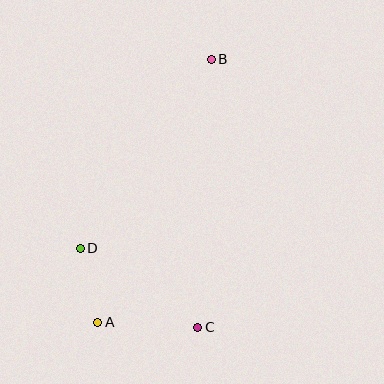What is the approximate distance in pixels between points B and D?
The distance between B and D is approximately 229 pixels.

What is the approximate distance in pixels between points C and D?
The distance between C and D is approximately 142 pixels.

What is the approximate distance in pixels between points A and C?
The distance between A and C is approximately 100 pixels.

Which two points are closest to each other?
Points A and D are closest to each other.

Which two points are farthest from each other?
Points A and B are farthest from each other.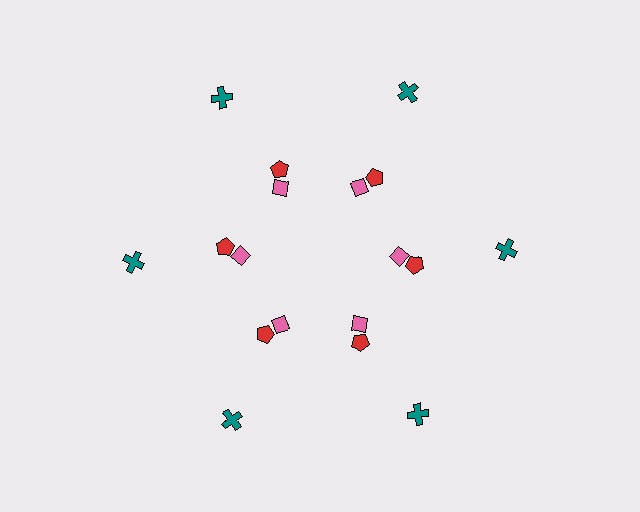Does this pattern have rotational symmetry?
Yes, this pattern has 6-fold rotational symmetry. It looks the same after rotating 60 degrees around the center.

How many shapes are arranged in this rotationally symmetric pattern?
There are 18 shapes, arranged in 6 groups of 3.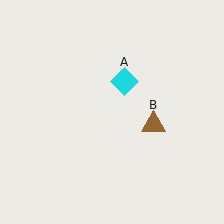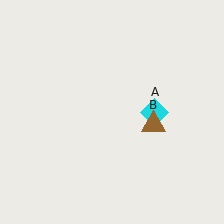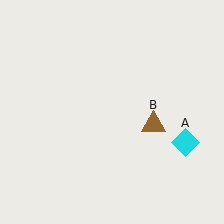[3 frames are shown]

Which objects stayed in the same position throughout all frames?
Brown triangle (object B) remained stationary.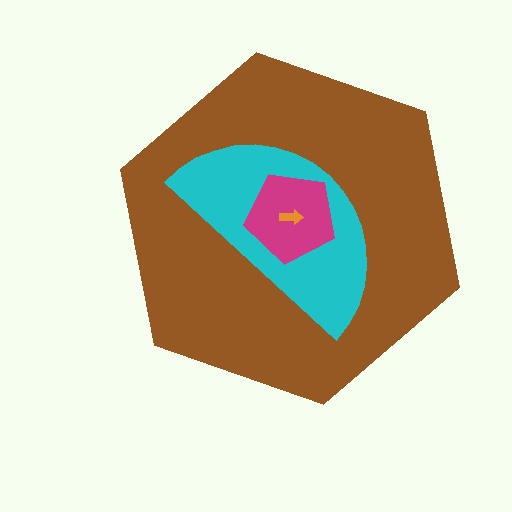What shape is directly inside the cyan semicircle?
The magenta pentagon.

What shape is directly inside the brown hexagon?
The cyan semicircle.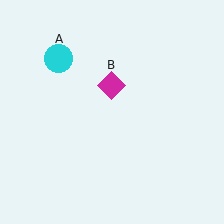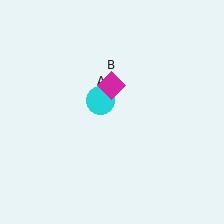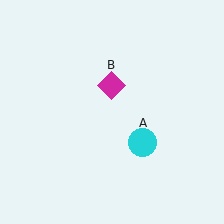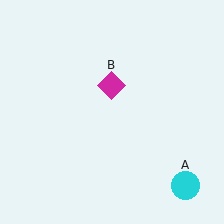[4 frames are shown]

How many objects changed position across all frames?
1 object changed position: cyan circle (object A).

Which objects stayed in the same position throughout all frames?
Magenta diamond (object B) remained stationary.